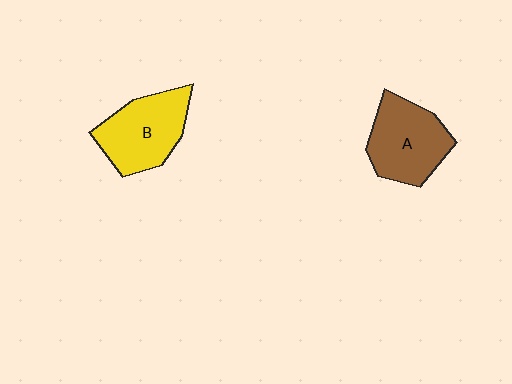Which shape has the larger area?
Shape B (yellow).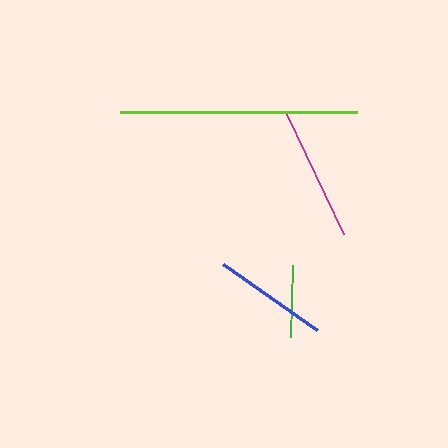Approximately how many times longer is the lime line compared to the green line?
The lime line is approximately 3.3 times the length of the green line.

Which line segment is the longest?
The lime line is the longest at approximately 237 pixels.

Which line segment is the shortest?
The green line is the shortest at approximately 72 pixels.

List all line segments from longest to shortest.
From longest to shortest: lime, magenta, blue, green.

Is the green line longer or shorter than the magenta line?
The magenta line is longer than the green line.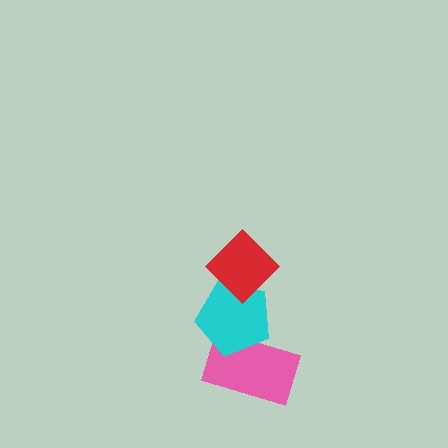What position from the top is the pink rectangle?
The pink rectangle is 3rd from the top.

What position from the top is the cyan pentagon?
The cyan pentagon is 2nd from the top.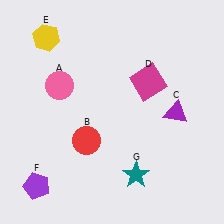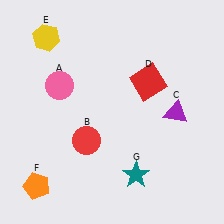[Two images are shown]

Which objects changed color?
D changed from magenta to red. F changed from purple to orange.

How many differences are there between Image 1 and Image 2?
There are 2 differences between the two images.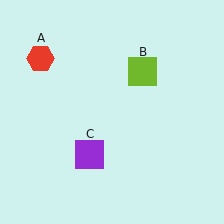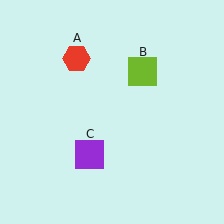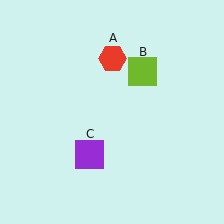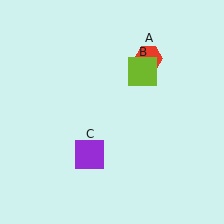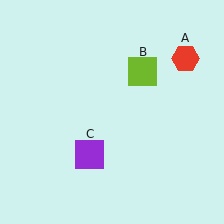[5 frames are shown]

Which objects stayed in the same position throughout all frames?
Lime square (object B) and purple square (object C) remained stationary.